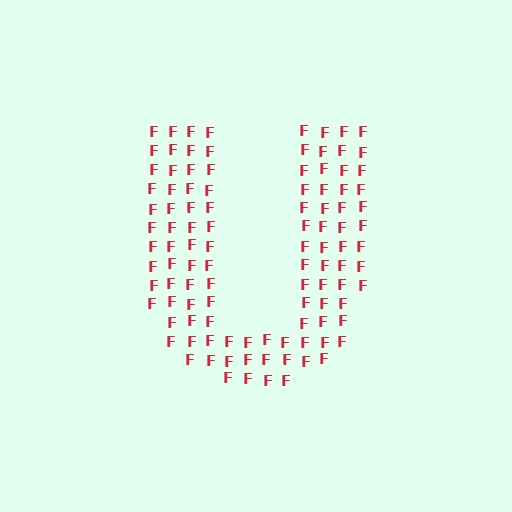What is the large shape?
The large shape is the letter U.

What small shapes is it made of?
It is made of small letter F's.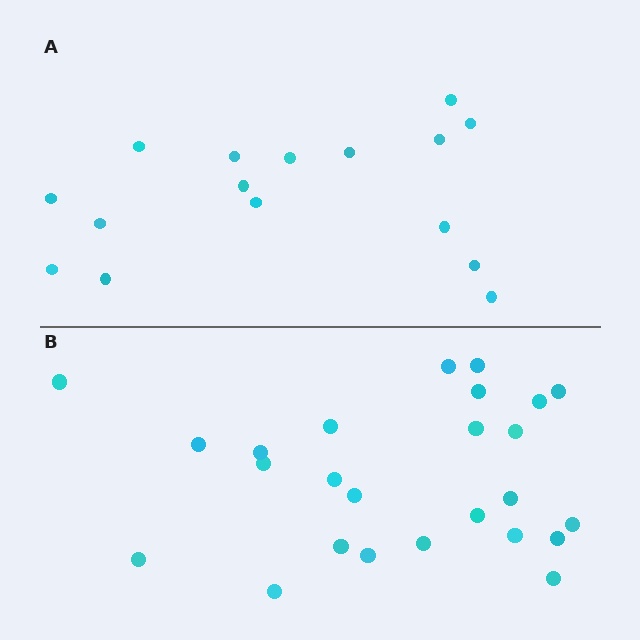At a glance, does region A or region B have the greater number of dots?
Region B (the bottom region) has more dots.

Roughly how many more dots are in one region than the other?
Region B has roughly 8 or so more dots than region A.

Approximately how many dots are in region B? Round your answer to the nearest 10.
About 20 dots. (The exact count is 25, which rounds to 20.)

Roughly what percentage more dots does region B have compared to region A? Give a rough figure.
About 55% more.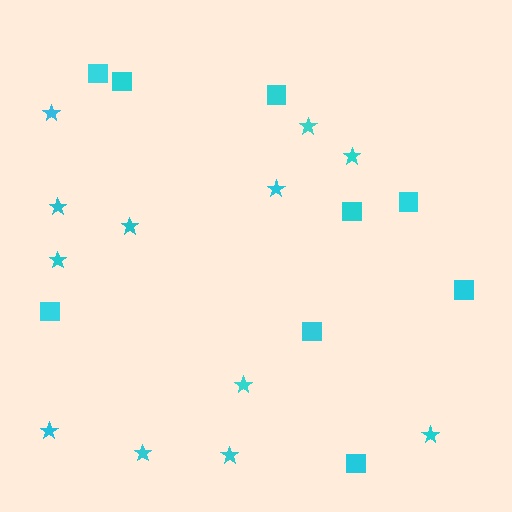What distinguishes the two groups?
There are 2 groups: one group of squares (9) and one group of stars (12).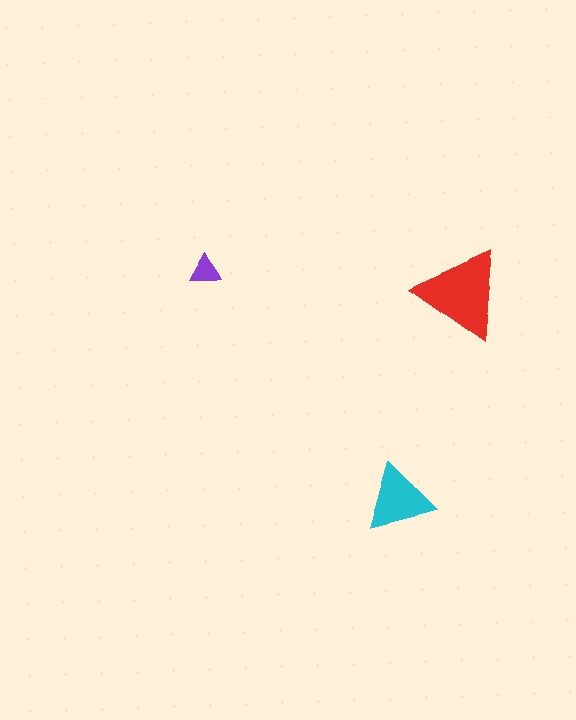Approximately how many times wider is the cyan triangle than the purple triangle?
About 2 times wider.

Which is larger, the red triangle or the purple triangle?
The red one.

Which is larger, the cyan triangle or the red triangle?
The red one.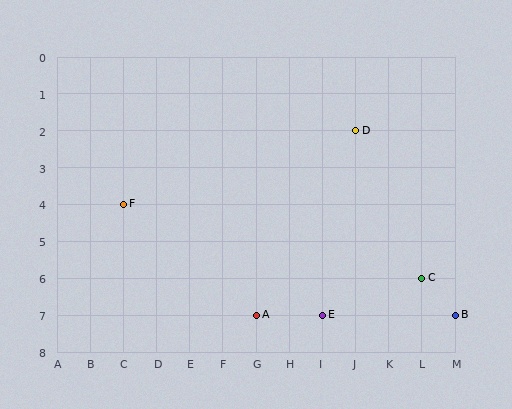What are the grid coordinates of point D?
Point D is at grid coordinates (J, 2).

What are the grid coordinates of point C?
Point C is at grid coordinates (L, 6).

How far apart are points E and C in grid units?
Points E and C are 3 columns and 1 row apart (about 3.2 grid units diagonally).